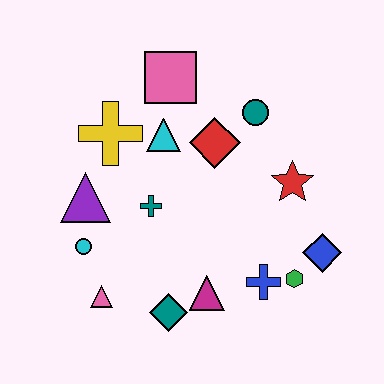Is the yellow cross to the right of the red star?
No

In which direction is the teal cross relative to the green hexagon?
The teal cross is to the left of the green hexagon.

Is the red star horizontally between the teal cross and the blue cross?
No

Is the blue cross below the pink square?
Yes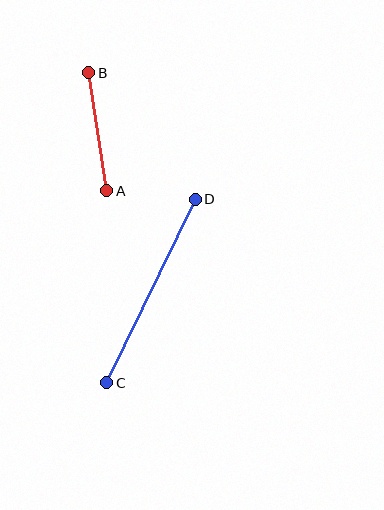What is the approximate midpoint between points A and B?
The midpoint is at approximately (98, 132) pixels.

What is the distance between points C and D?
The distance is approximately 204 pixels.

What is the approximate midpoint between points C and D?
The midpoint is at approximately (151, 291) pixels.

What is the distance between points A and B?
The distance is approximately 119 pixels.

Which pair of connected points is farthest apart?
Points C and D are farthest apart.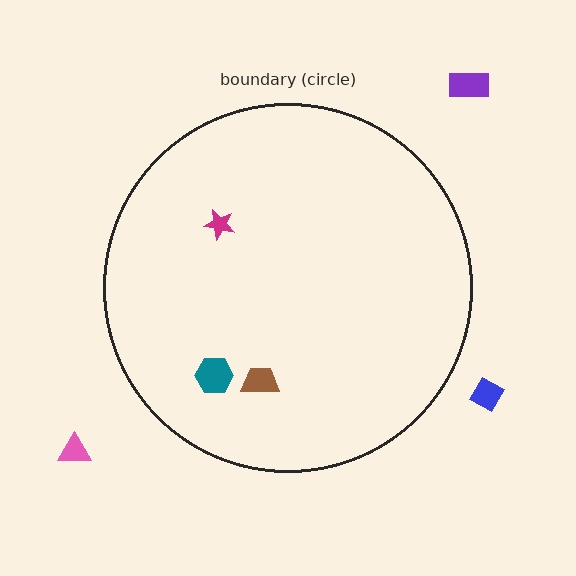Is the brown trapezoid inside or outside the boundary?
Inside.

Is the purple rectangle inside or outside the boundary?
Outside.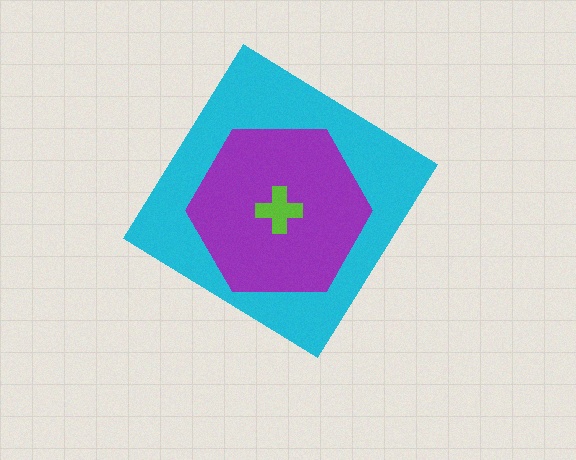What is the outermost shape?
The cyan diamond.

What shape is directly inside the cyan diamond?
The purple hexagon.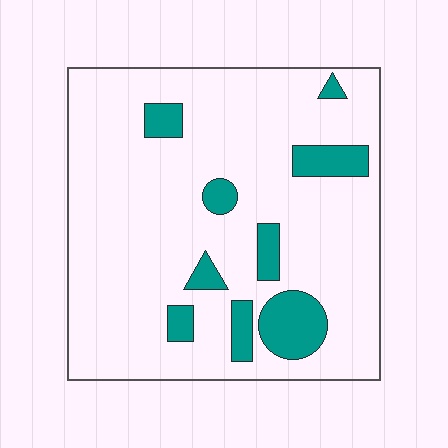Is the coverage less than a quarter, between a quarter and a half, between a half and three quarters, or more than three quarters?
Less than a quarter.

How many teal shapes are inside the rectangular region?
9.